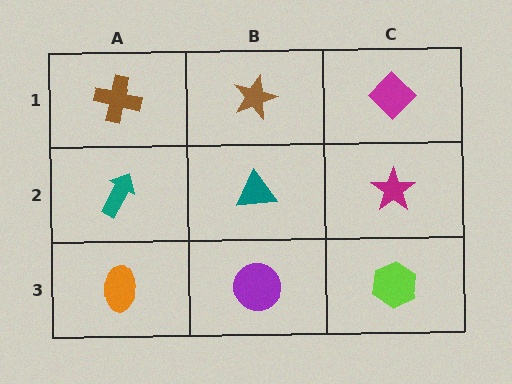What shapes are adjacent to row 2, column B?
A brown star (row 1, column B), a purple circle (row 3, column B), a teal arrow (row 2, column A), a magenta star (row 2, column C).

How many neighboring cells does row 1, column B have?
3.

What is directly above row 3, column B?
A teal triangle.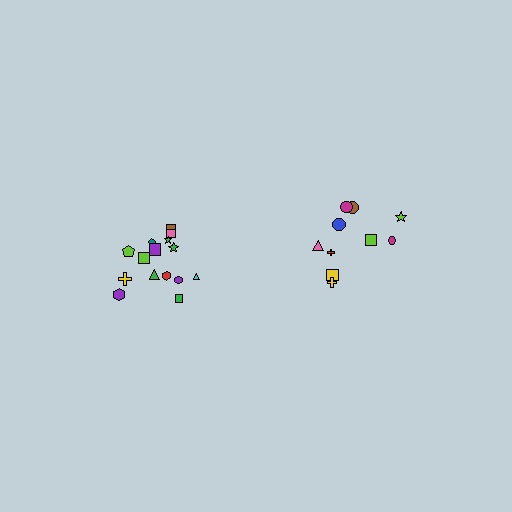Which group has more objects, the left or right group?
The left group.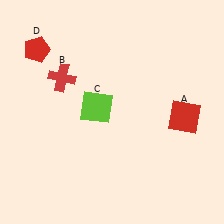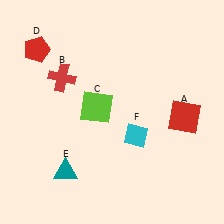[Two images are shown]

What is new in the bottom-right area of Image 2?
A cyan diamond (F) was added in the bottom-right area of Image 2.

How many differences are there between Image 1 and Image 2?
There are 2 differences between the two images.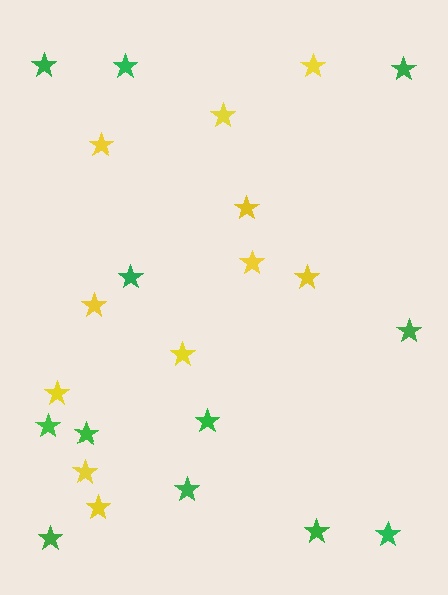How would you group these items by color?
There are 2 groups: one group of yellow stars (11) and one group of green stars (12).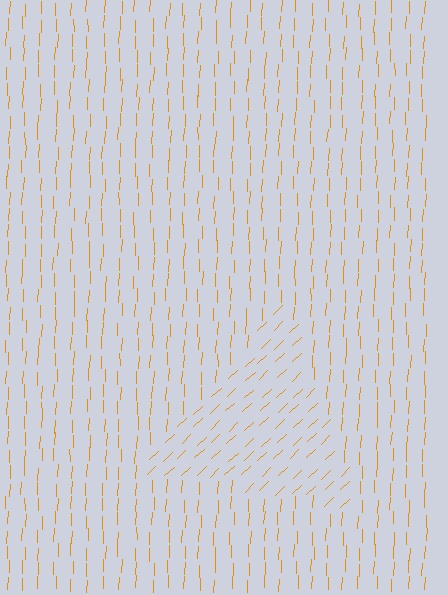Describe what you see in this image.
The image is filled with small orange line segments. A triangle region in the image has lines oriented differently from the surrounding lines, creating a visible texture boundary.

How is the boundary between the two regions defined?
The boundary is defined purely by a change in line orientation (approximately 45 degrees difference). All lines are the same color and thickness.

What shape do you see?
I see a triangle.